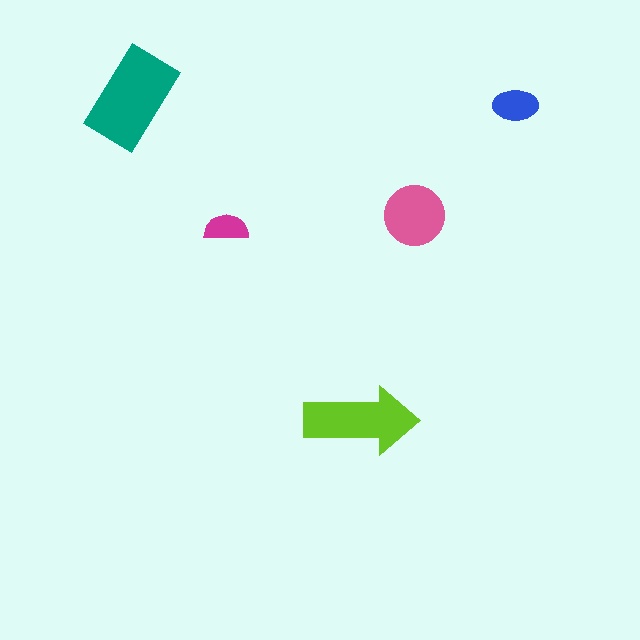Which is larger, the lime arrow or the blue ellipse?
The lime arrow.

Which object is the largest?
The teal rectangle.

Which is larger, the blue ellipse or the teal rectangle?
The teal rectangle.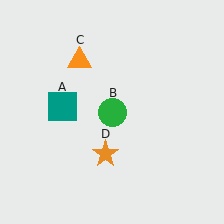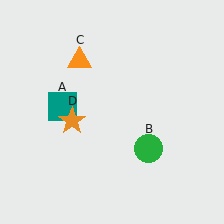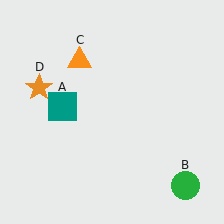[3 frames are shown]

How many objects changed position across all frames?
2 objects changed position: green circle (object B), orange star (object D).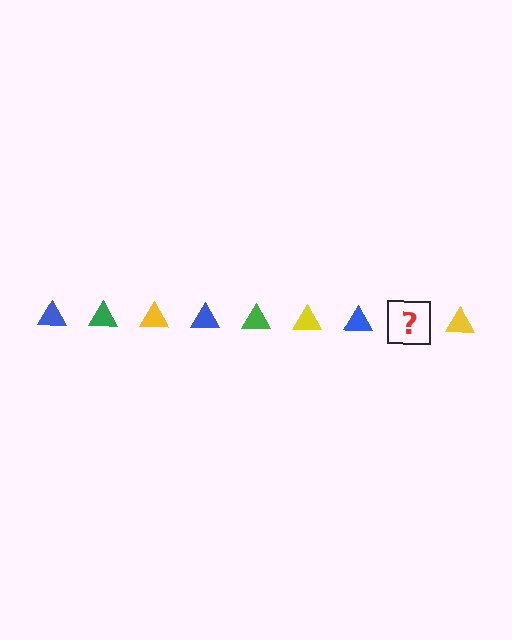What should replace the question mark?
The question mark should be replaced with a green triangle.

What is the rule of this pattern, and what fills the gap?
The rule is that the pattern cycles through blue, green, yellow triangles. The gap should be filled with a green triangle.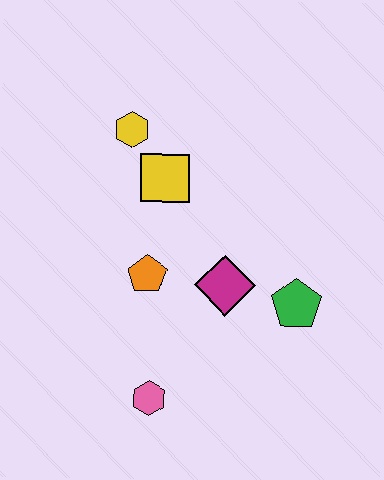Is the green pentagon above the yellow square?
No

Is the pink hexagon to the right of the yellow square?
No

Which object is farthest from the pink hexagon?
The yellow hexagon is farthest from the pink hexagon.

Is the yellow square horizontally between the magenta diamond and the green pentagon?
No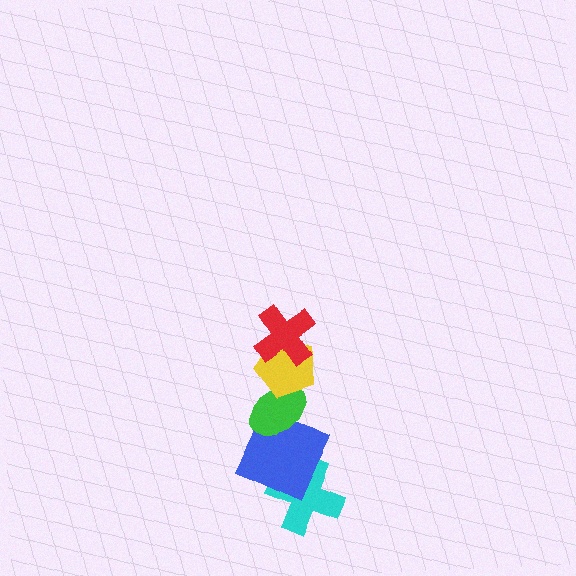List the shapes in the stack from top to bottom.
From top to bottom: the red cross, the yellow pentagon, the green ellipse, the blue square, the cyan cross.